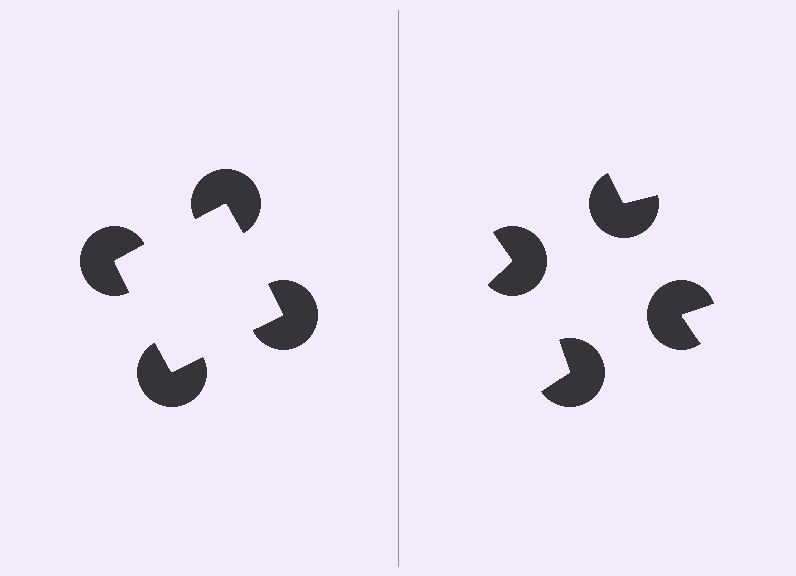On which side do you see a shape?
An illusory square appears on the left side. On the right side the wedge cuts are rotated, so no coherent shape forms.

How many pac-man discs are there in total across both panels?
8 — 4 on each side.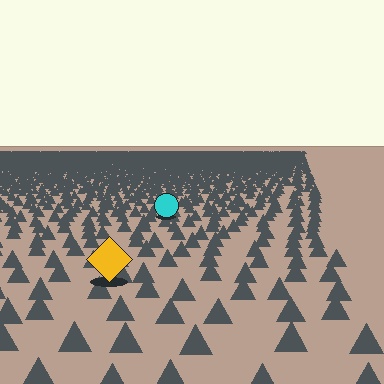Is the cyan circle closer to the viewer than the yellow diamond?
No. The yellow diamond is closer — you can tell from the texture gradient: the ground texture is coarser near it.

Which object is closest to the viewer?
The yellow diamond is closest. The texture marks near it are larger and more spread out.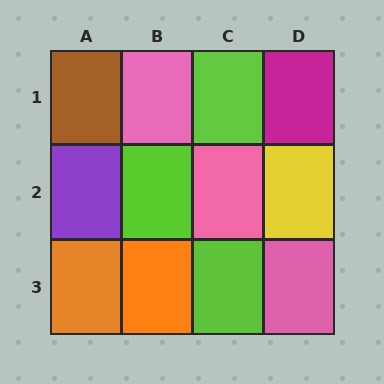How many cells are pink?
3 cells are pink.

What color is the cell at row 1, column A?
Brown.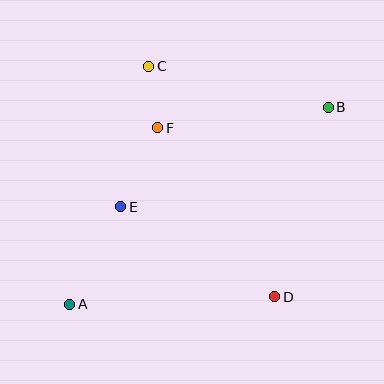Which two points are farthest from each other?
Points A and B are farthest from each other.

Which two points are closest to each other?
Points C and F are closest to each other.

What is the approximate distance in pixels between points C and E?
The distance between C and E is approximately 143 pixels.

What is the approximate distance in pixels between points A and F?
The distance between A and F is approximately 197 pixels.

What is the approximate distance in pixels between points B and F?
The distance between B and F is approximately 172 pixels.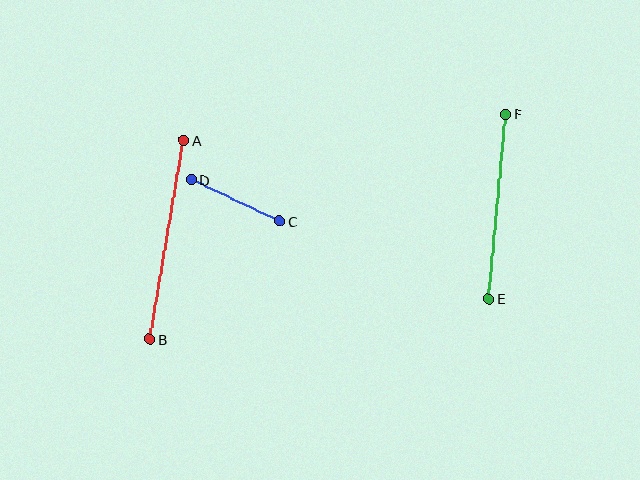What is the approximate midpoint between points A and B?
The midpoint is at approximately (167, 240) pixels.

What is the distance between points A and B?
The distance is approximately 202 pixels.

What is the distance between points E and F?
The distance is approximately 185 pixels.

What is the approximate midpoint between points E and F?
The midpoint is at approximately (497, 207) pixels.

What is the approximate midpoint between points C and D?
The midpoint is at approximately (236, 200) pixels.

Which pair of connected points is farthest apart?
Points A and B are farthest apart.